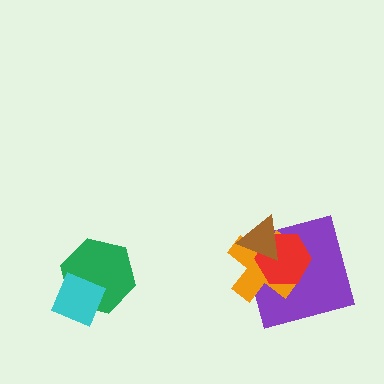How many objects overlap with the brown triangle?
3 objects overlap with the brown triangle.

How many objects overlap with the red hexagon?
3 objects overlap with the red hexagon.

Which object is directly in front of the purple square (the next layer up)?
The orange cross is directly in front of the purple square.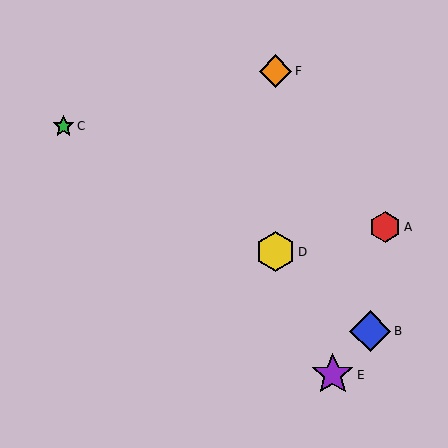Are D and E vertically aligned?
No, D is at x≈276 and E is at x≈333.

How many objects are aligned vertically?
2 objects (D, F) are aligned vertically.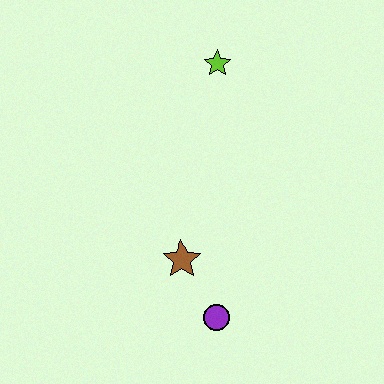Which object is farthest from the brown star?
The lime star is farthest from the brown star.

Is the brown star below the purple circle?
No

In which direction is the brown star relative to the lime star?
The brown star is below the lime star.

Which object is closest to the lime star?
The brown star is closest to the lime star.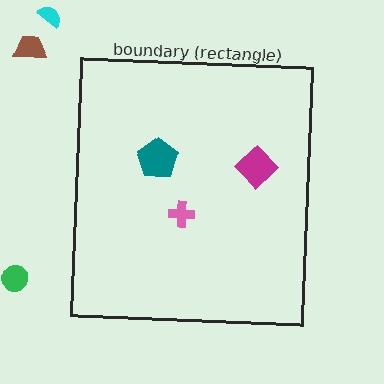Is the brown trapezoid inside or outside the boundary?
Outside.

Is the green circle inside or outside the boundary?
Outside.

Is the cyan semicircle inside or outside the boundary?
Outside.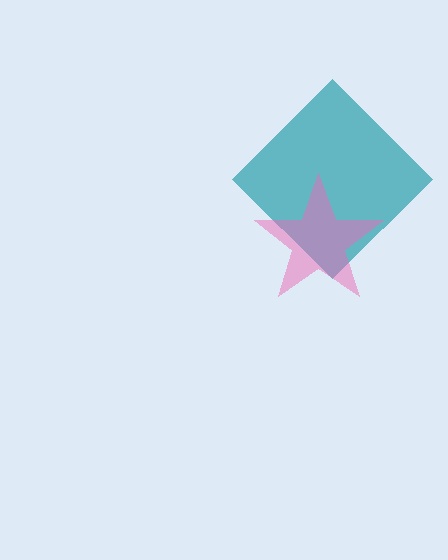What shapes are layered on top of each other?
The layered shapes are: a teal diamond, a pink star.